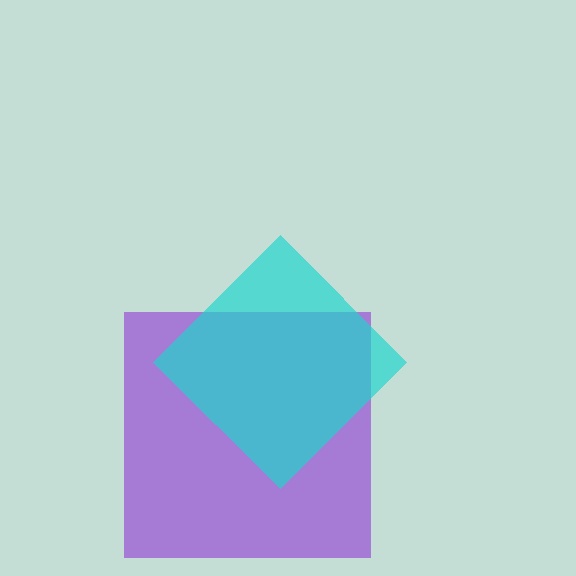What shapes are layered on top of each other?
The layered shapes are: a purple square, a cyan diamond.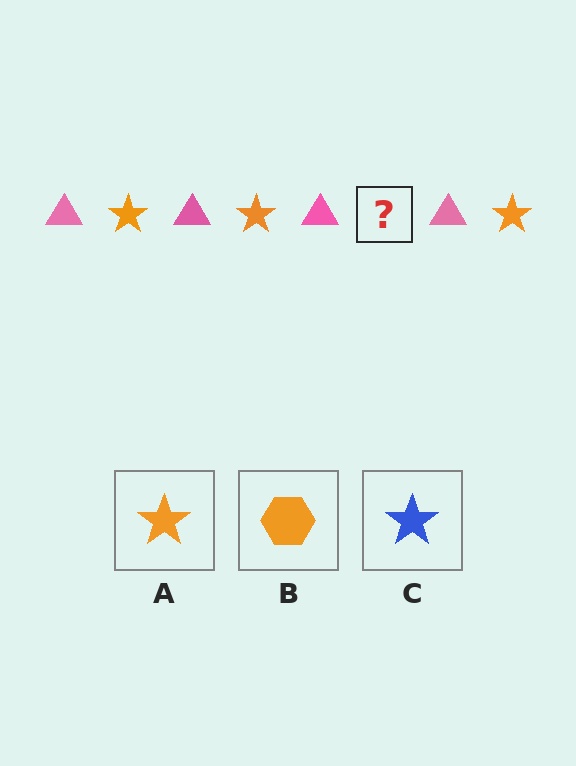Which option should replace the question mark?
Option A.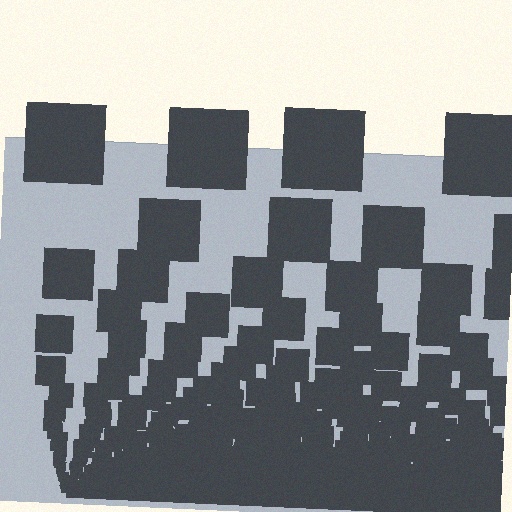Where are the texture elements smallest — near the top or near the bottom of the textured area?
Near the bottom.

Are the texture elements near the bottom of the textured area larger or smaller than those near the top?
Smaller. The gradient is inverted — elements near the bottom are smaller and denser.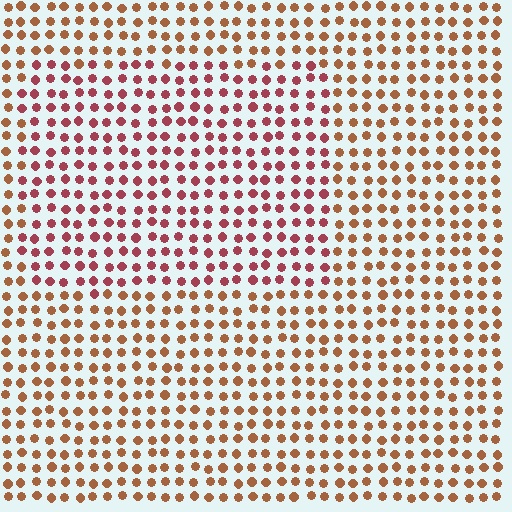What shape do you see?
I see a rectangle.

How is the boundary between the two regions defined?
The boundary is defined purely by a slight shift in hue (about 33 degrees). Spacing, size, and orientation are identical on both sides.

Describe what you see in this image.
The image is filled with small brown elements in a uniform arrangement. A rectangle-shaped region is visible where the elements are tinted to a slightly different hue, forming a subtle color boundary.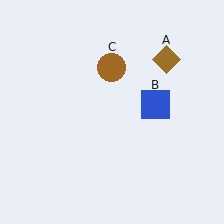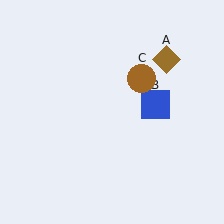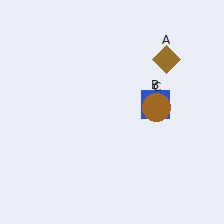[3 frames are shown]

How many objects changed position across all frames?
1 object changed position: brown circle (object C).